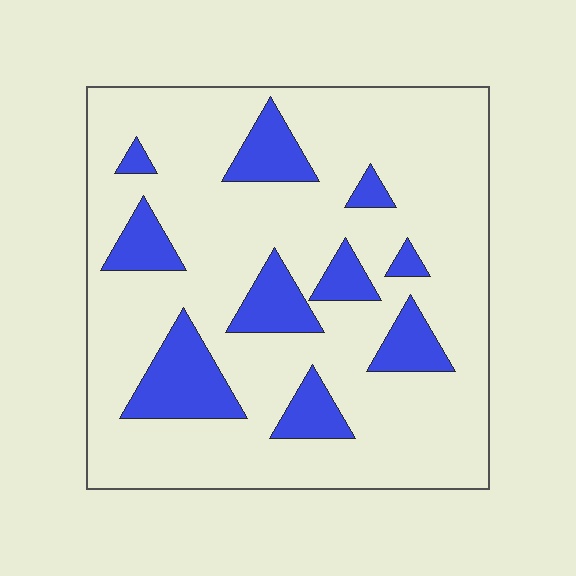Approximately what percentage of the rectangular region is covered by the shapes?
Approximately 20%.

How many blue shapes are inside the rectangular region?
10.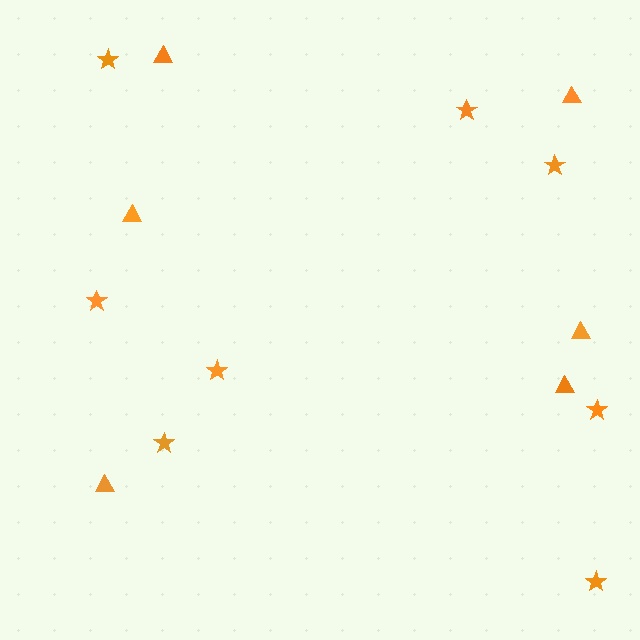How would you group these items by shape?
There are 2 groups: one group of triangles (6) and one group of stars (8).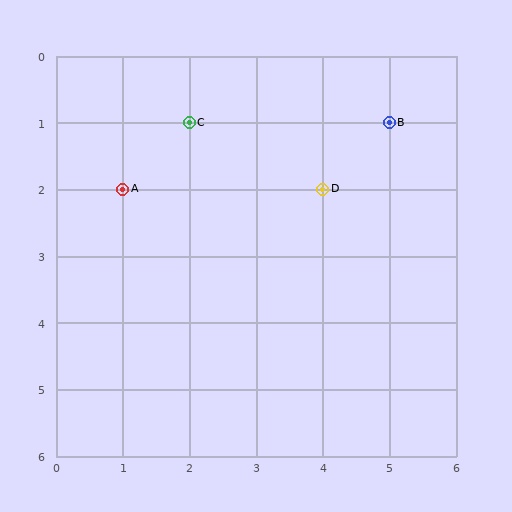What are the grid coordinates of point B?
Point B is at grid coordinates (5, 1).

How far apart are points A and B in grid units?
Points A and B are 4 columns and 1 row apart (about 4.1 grid units diagonally).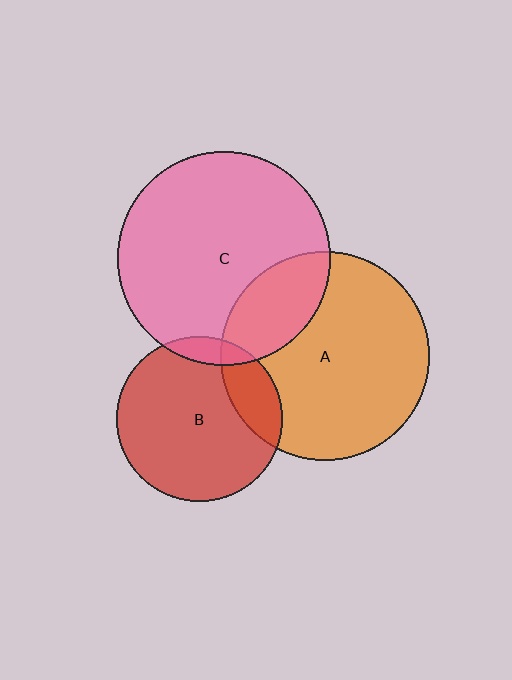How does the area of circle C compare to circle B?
Approximately 1.7 times.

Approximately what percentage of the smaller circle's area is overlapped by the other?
Approximately 20%.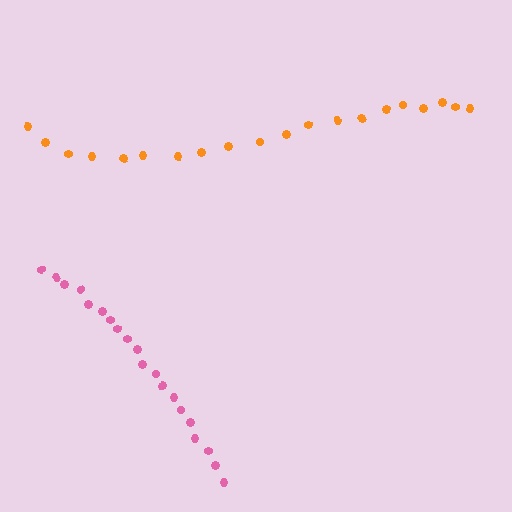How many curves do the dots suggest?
There are 2 distinct paths.